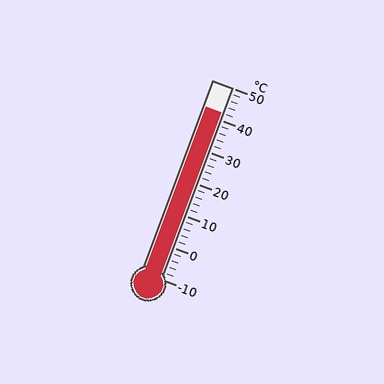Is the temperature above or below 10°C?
The temperature is above 10°C.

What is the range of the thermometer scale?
The thermometer scale ranges from -10°C to 50°C.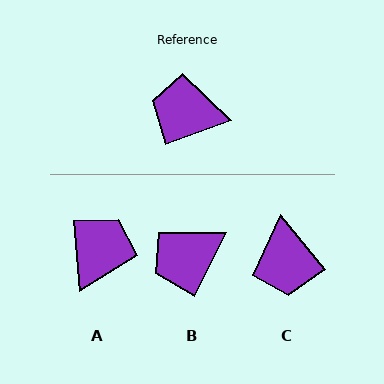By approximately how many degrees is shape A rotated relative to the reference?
Approximately 105 degrees clockwise.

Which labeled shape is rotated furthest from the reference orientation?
C, about 109 degrees away.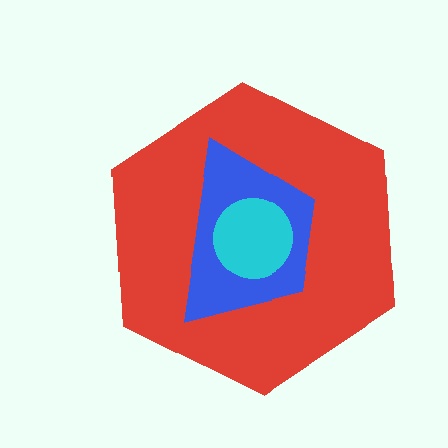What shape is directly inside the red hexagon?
The blue trapezoid.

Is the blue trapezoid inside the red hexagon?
Yes.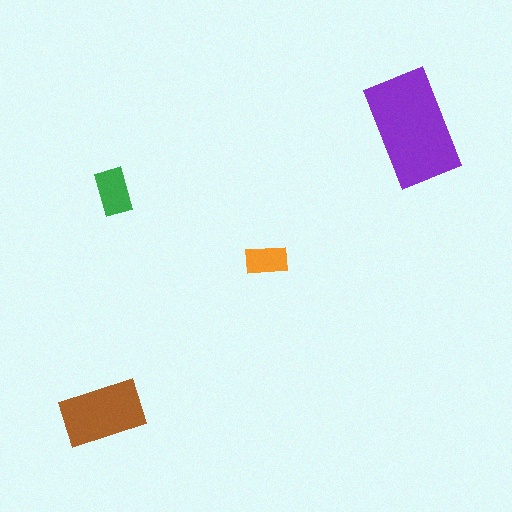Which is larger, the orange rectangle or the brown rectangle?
The brown one.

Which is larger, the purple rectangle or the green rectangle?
The purple one.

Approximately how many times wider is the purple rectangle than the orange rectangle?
About 2.5 times wider.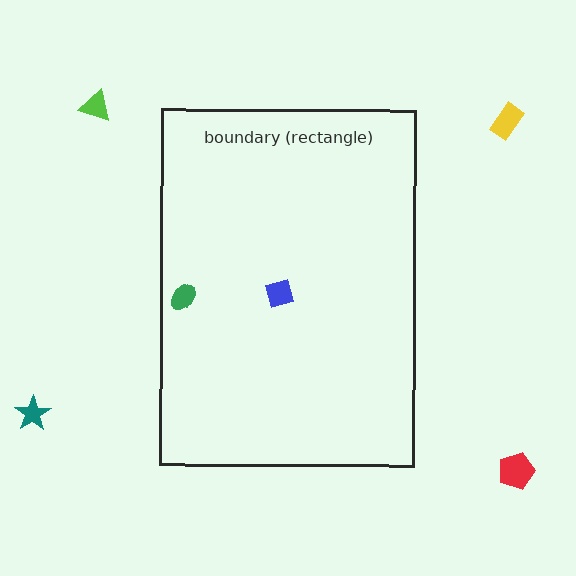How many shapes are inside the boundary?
2 inside, 4 outside.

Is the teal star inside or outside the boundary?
Outside.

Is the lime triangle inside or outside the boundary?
Outside.